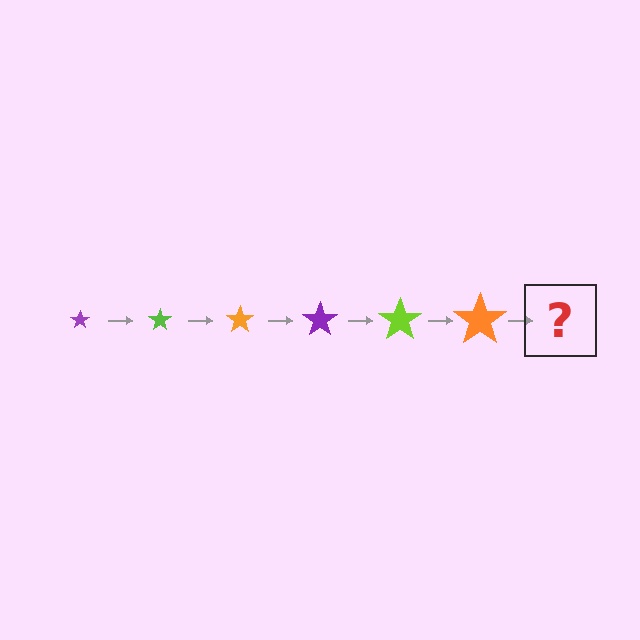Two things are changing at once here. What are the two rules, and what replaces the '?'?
The two rules are that the star grows larger each step and the color cycles through purple, lime, and orange. The '?' should be a purple star, larger than the previous one.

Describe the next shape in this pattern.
It should be a purple star, larger than the previous one.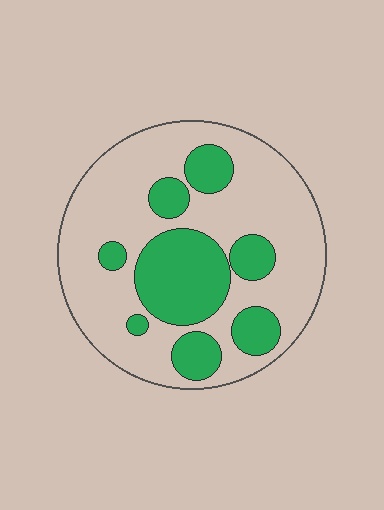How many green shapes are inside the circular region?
8.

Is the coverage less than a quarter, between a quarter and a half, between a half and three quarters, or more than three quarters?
Between a quarter and a half.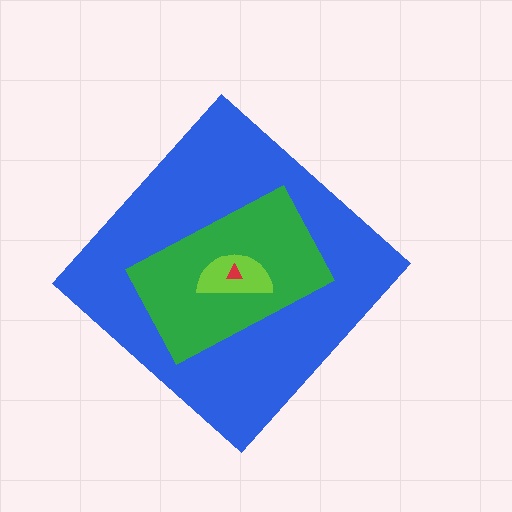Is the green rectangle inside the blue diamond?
Yes.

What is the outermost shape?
The blue diamond.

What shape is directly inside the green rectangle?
The lime semicircle.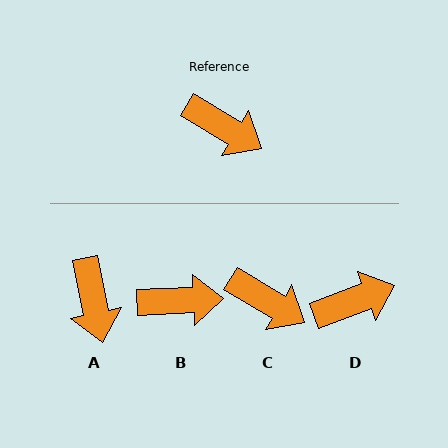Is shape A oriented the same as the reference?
No, it is off by about 47 degrees.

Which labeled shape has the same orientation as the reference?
C.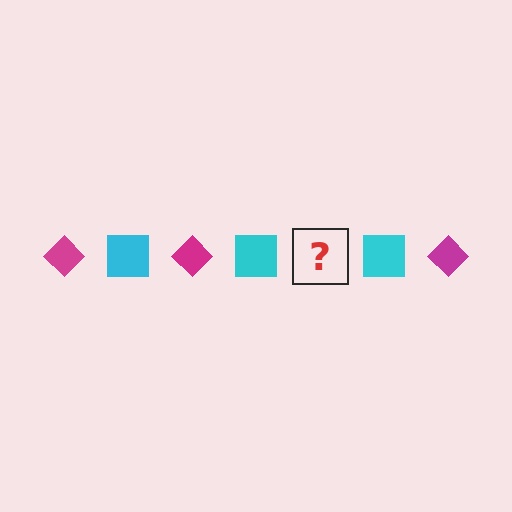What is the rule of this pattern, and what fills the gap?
The rule is that the pattern alternates between magenta diamond and cyan square. The gap should be filled with a magenta diamond.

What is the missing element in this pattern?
The missing element is a magenta diamond.